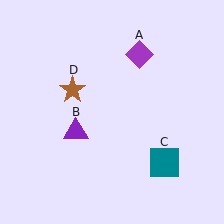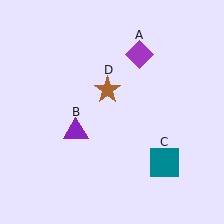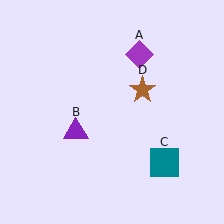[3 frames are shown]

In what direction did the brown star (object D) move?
The brown star (object D) moved right.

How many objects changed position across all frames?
1 object changed position: brown star (object D).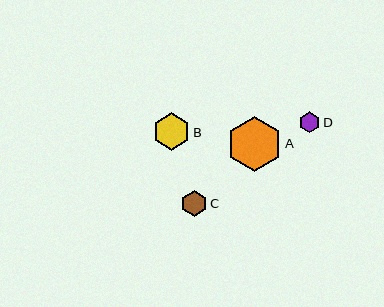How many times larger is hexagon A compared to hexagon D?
Hexagon A is approximately 2.7 times the size of hexagon D.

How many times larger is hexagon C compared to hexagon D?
Hexagon C is approximately 1.3 times the size of hexagon D.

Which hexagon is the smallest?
Hexagon D is the smallest with a size of approximately 20 pixels.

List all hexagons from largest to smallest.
From largest to smallest: A, B, C, D.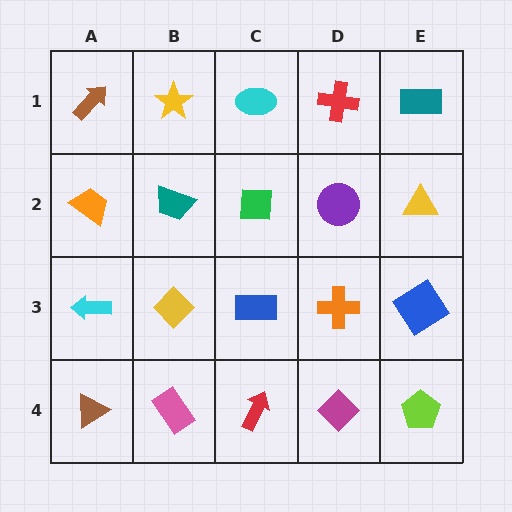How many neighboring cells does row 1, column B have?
3.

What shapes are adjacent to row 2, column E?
A teal rectangle (row 1, column E), a blue diamond (row 3, column E), a purple circle (row 2, column D).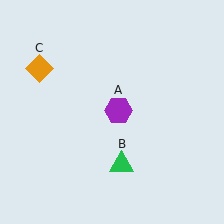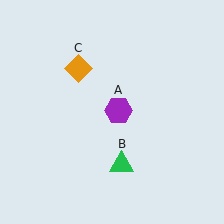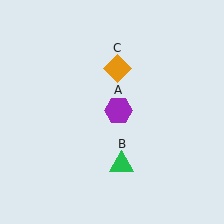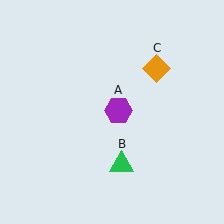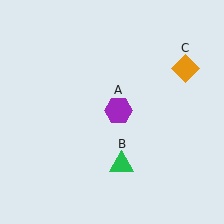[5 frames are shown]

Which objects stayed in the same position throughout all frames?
Purple hexagon (object A) and green triangle (object B) remained stationary.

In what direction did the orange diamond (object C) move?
The orange diamond (object C) moved right.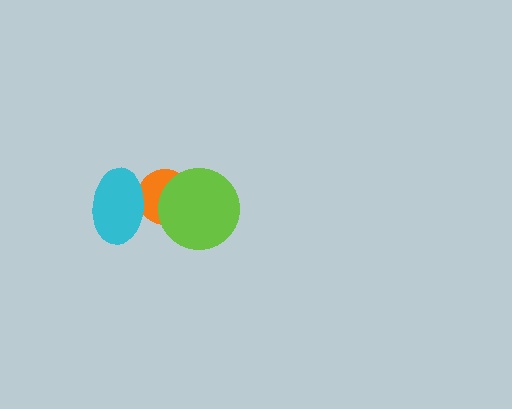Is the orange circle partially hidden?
Yes, it is partially covered by another shape.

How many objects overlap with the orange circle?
2 objects overlap with the orange circle.